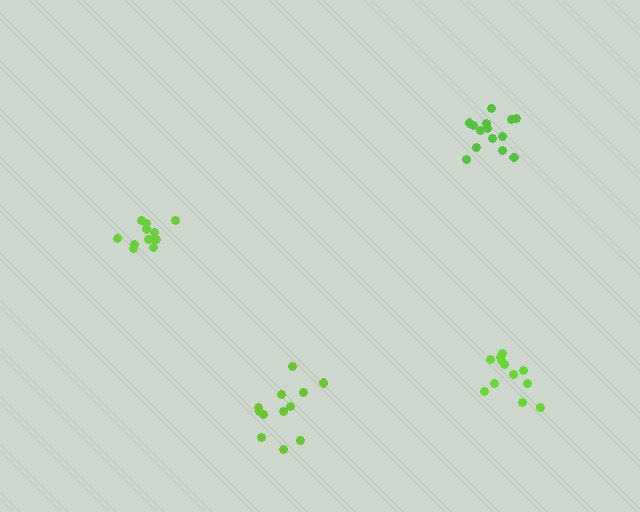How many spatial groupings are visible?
There are 4 spatial groupings.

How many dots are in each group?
Group 1: 12 dots, Group 2: 14 dots, Group 3: 12 dots, Group 4: 12 dots (50 total).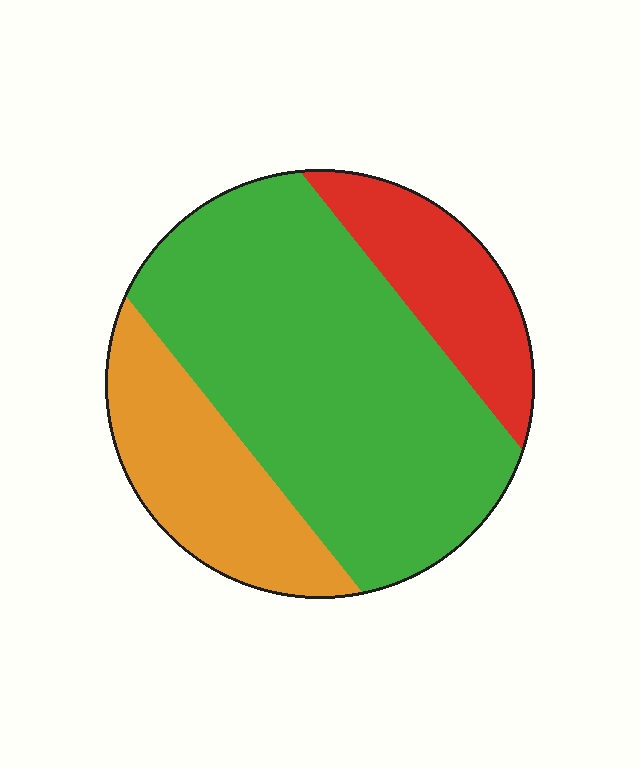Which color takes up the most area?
Green, at roughly 60%.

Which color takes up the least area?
Red, at roughly 15%.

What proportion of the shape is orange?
Orange covers roughly 20% of the shape.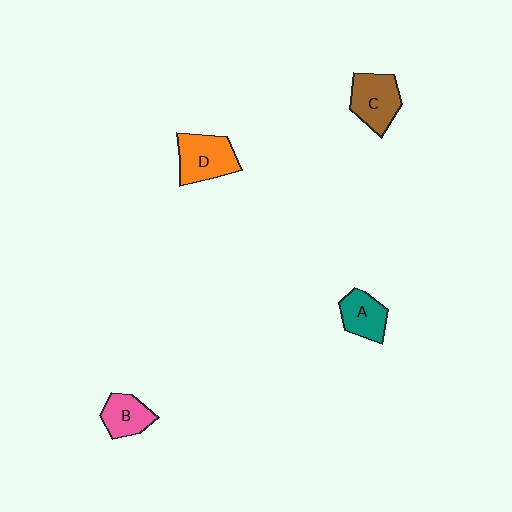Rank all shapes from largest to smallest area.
From largest to smallest: D (orange), C (brown), A (teal), B (pink).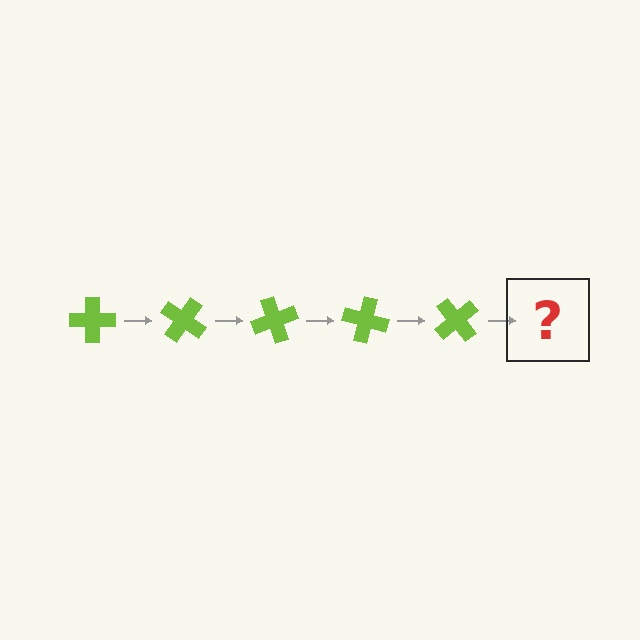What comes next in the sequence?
The next element should be a lime cross rotated 175 degrees.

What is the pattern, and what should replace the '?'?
The pattern is that the cross rotates 35 degrees each step. The '?' should be a lime cross rotated 175 degrees.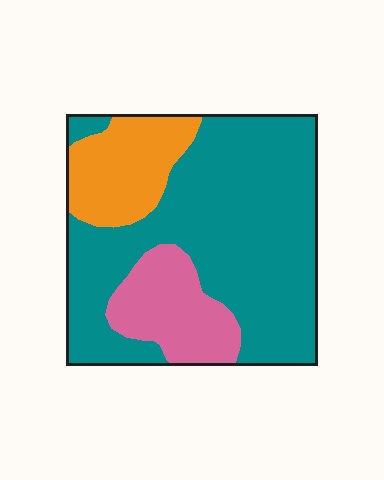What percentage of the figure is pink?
Pink covers around 15% of the figure.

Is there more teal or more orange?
Teal.